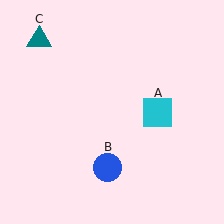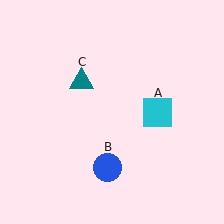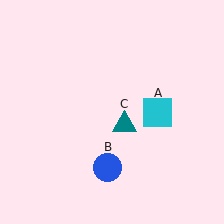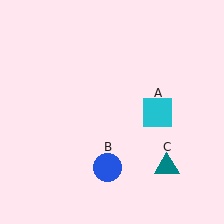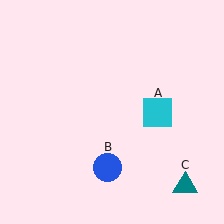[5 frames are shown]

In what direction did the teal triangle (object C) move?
The teal triangle (object C) moved down and to the right.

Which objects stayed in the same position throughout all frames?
Cyan square (object A) and blue circle (object B) remained stationary.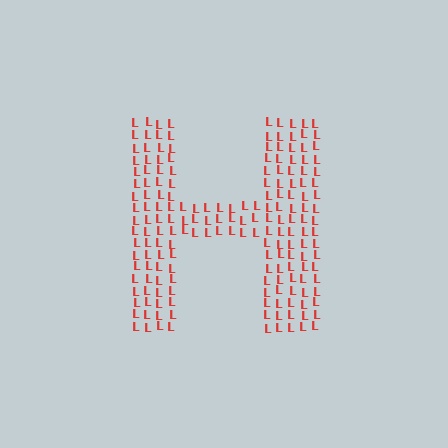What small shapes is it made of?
It is made of small letter L's.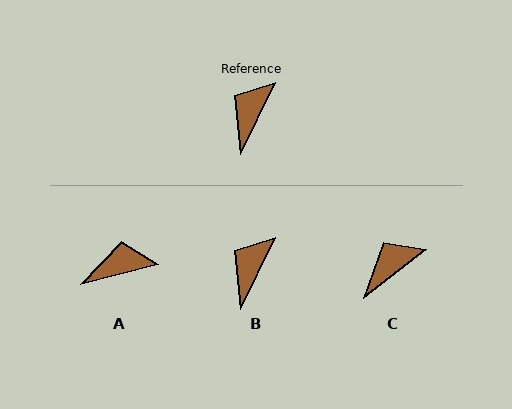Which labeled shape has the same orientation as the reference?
B.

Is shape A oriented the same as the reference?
No, it is off by about 50 degrees.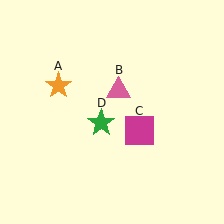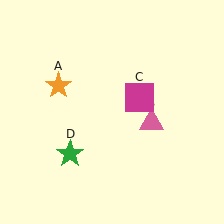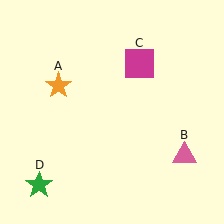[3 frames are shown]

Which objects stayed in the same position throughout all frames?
Orange star (object A) remained stationary.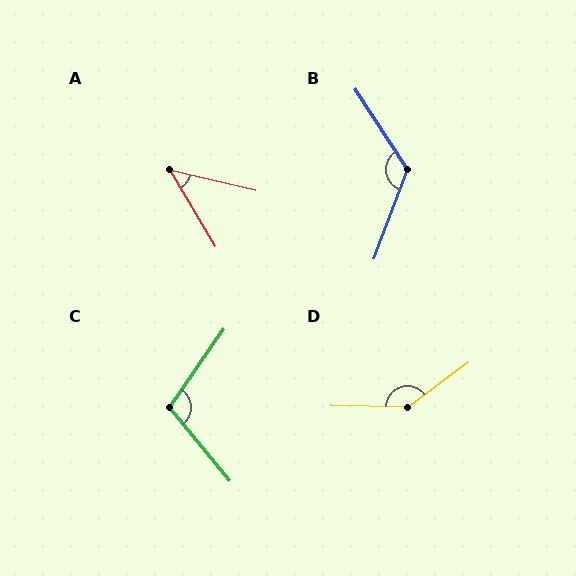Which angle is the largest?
D, at approximately 142 degrees.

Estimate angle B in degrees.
Approximately 126 degrees.